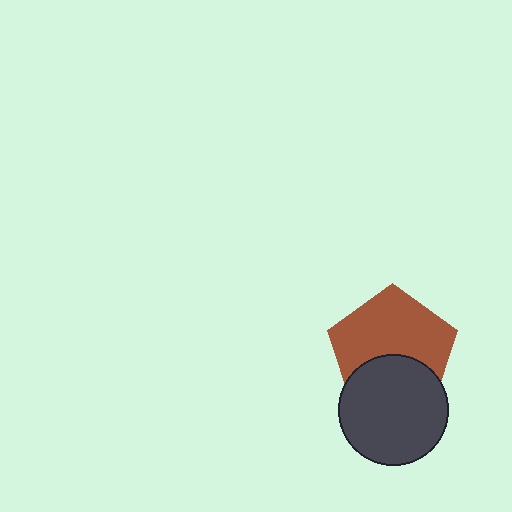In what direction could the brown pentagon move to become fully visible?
The brown pentagon could move up. That would shift it out from behind the dark gray circle entirely.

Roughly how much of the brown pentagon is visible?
About half of it is visible (roughly 63%).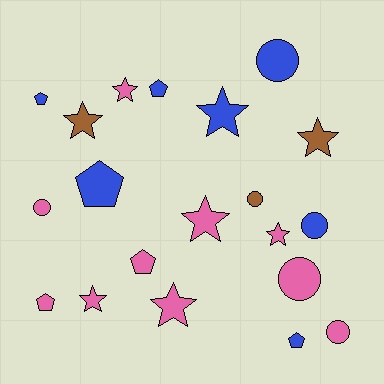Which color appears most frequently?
Pink, with 10 objects.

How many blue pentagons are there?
There are 4 blue pentagons.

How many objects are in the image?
There are 20 objects.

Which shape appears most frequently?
Star, with 8 objects.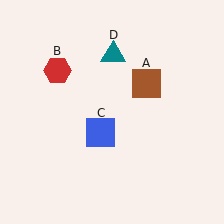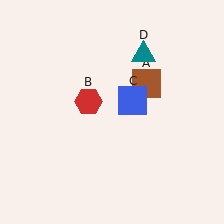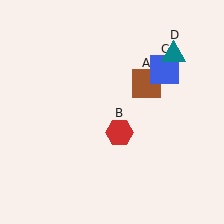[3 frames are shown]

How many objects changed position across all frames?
3 objects changed position: red hexagon (object B), blue square (object C), teal triangle (object D).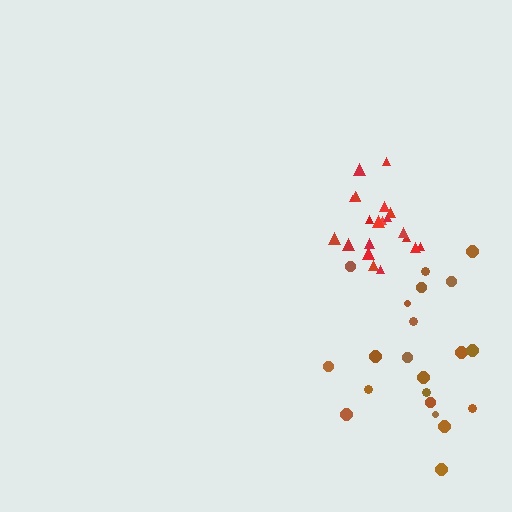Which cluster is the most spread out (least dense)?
Brown.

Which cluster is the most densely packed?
Red.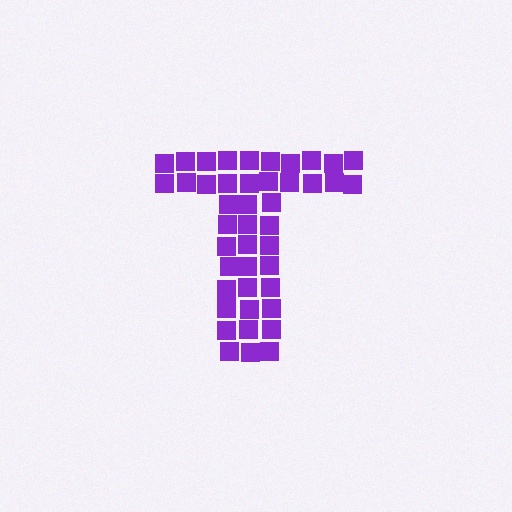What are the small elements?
The small elements are squares.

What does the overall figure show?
The overall figure shows the letter T.